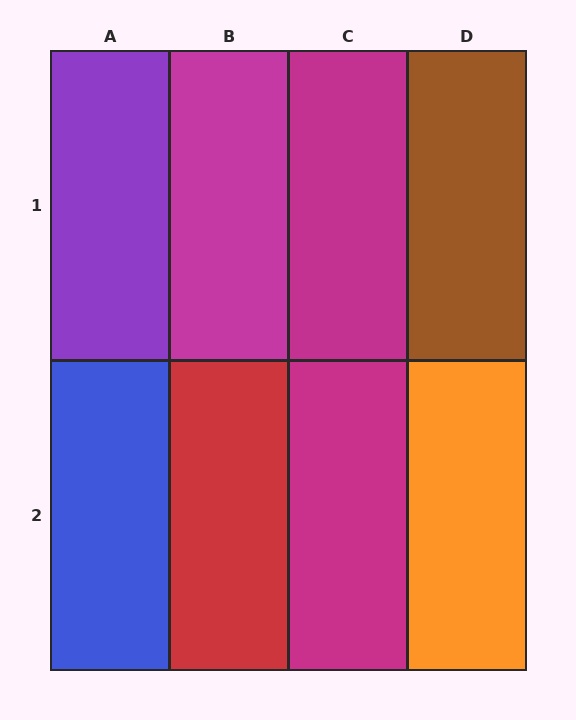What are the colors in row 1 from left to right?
Purple, magenta, magenta, brown.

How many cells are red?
1 cell is red.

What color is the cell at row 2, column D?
Orange.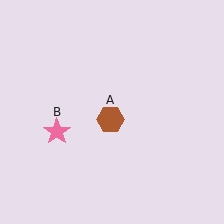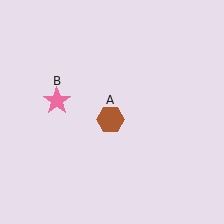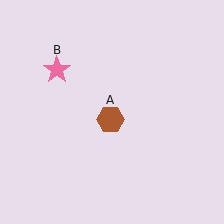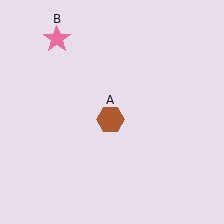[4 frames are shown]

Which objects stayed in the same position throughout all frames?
Brown hexagon (object A) remained stationary.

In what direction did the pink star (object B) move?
The pink star (object B) moved up.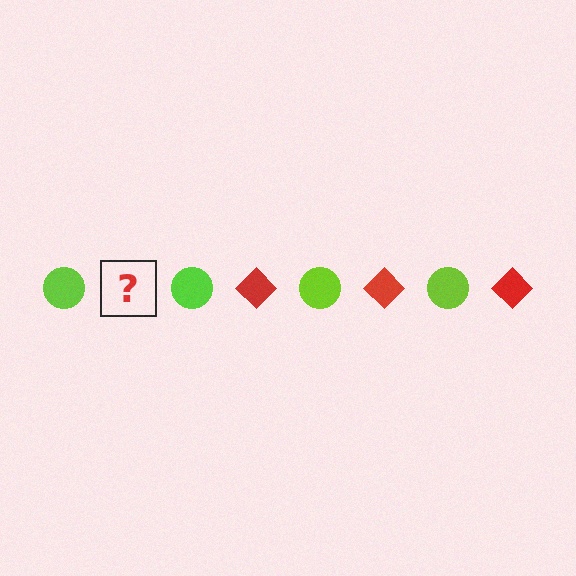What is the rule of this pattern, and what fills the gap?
The rule is that the pattern alternates between lime circle and red diamond. The gap should be filled with a red diamond.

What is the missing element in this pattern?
The missing element is a red diamond.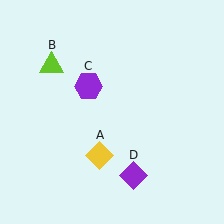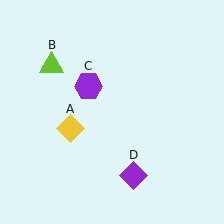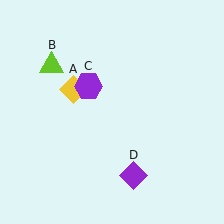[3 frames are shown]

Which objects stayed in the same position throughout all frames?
Lime triangle (object B) and purple hexagon (object C) and purple diamond (object D) remained stationary.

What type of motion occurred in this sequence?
The yellow diamond (object A) rotated clockwise around the center of the scene.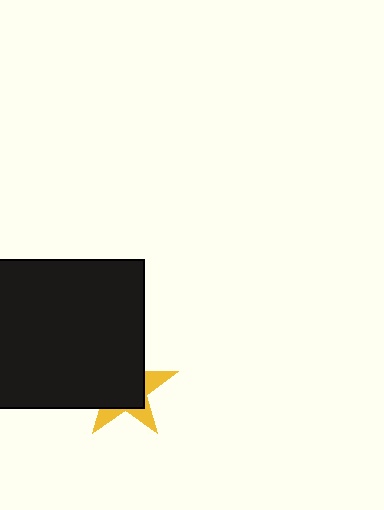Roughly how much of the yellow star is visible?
A small part of it is visible (roughly 31%).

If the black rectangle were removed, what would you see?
You would see the complete yellow star.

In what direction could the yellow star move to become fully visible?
The yellow star could move toward the lower-right. That would shift it out from behind the black rectangle entirely.